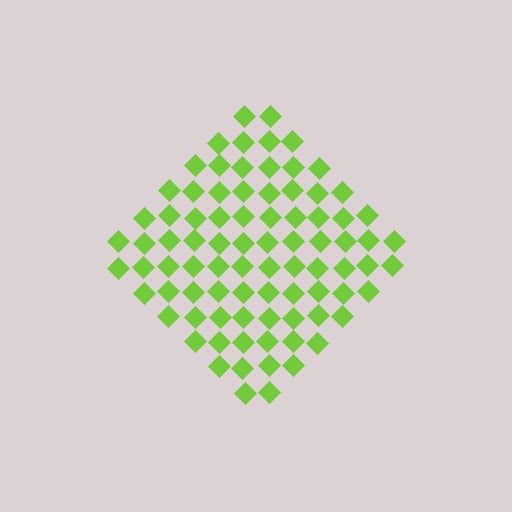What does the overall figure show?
The overall figure shows a diamond.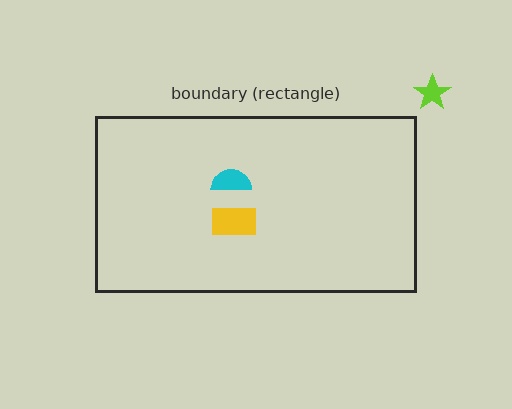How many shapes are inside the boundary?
2 inside, 1 outside.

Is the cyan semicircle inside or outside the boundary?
Inside.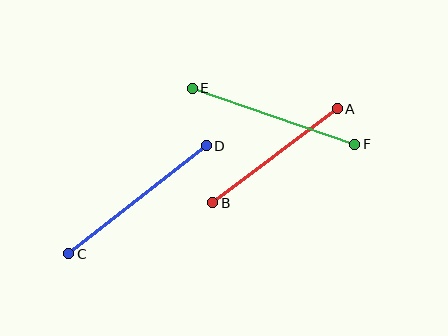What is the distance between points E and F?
The distance is approximately 172 pixels.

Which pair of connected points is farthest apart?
Points C and D are farthest apart.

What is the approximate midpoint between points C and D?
The midpoint is at approximately (137, 200) pixels.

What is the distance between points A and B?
The distance is approximately 156 pixels.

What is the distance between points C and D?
The distance is approximately 175 pixels.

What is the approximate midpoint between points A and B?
The midpoint is at approximately (275, 156) pixels.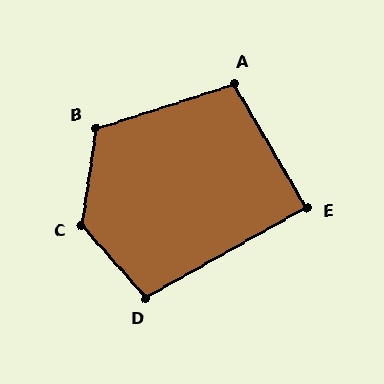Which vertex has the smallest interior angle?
E, at approximately 89 degrees.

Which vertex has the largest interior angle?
C, at approximately 130 degrees.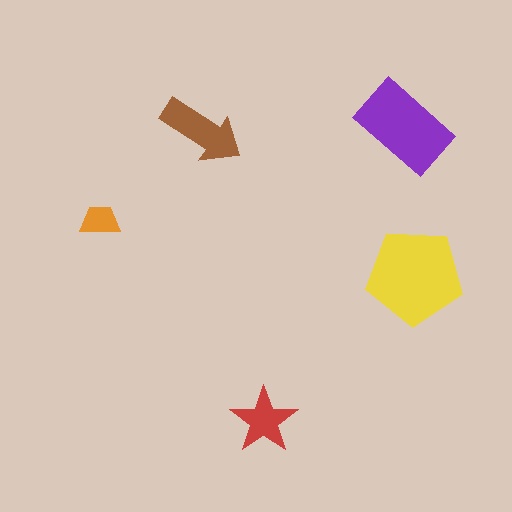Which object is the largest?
The yellow pentagon.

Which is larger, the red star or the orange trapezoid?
The red star.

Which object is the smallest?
The orange trapezoid.